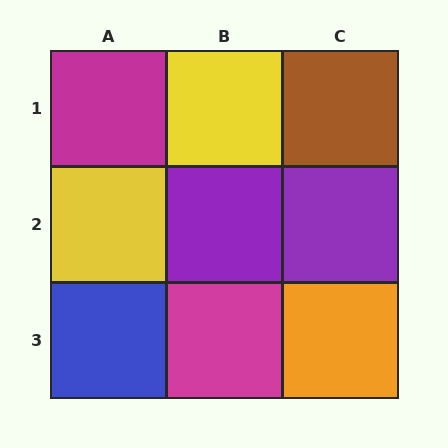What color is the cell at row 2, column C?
Purple.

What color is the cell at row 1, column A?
Magenta.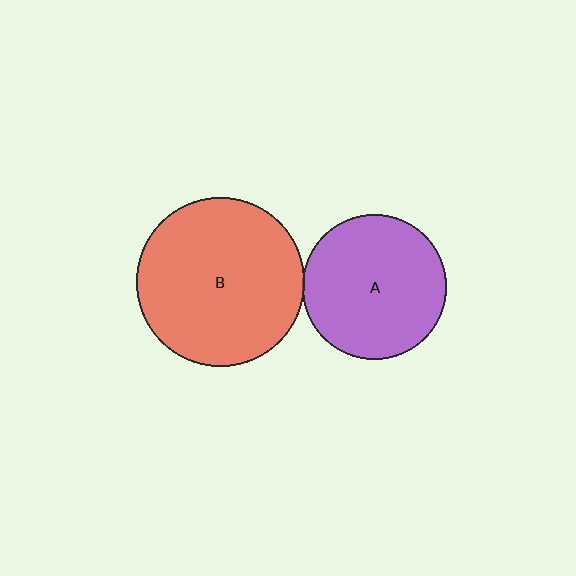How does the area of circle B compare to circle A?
Approximately 1.4 times.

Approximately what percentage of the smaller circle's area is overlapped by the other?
Approximately 5%.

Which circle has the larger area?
Circle B (red).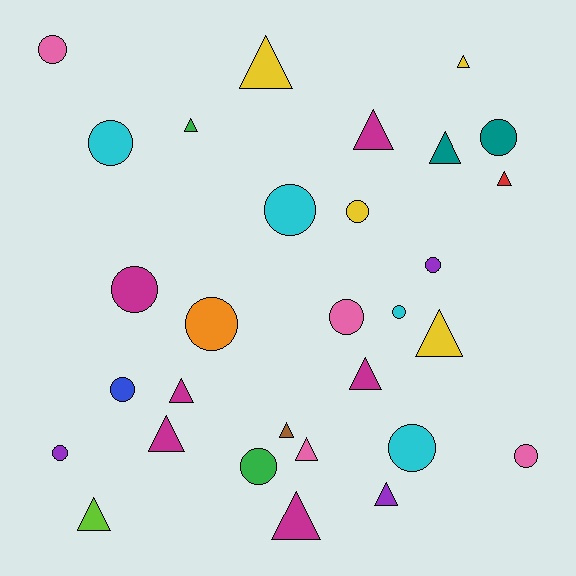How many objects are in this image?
There are 30 objects.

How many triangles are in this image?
There are 15 triangles.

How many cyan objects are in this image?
There are 4 cyan objects.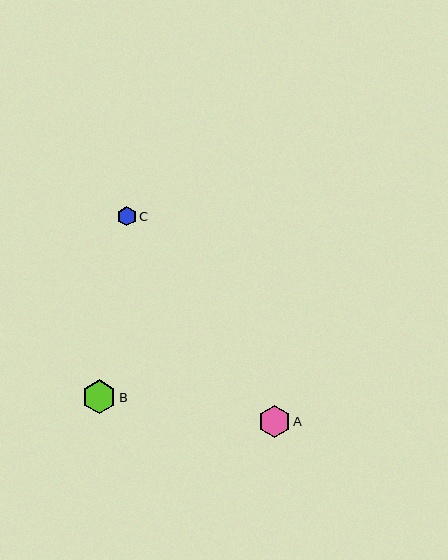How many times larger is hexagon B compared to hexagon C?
Hexagon B is approximately 1.8 times the size of hexagon C.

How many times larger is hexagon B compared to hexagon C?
Hexagon B is approximately 1.8 times the size of hexagon C.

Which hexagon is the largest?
Hexagon B is the largest with a size of approximately 34 pixels.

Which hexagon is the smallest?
Hexagon C is the smallest with a size of approximately 19 pixels.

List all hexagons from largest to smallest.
From largest to smallest: B, A, C.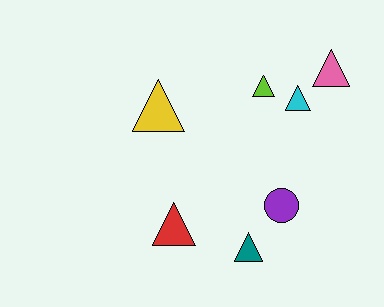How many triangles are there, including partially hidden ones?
There are 6 triangles.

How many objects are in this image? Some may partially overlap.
There are 7 objects.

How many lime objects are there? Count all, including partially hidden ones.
There is 1 lime object.